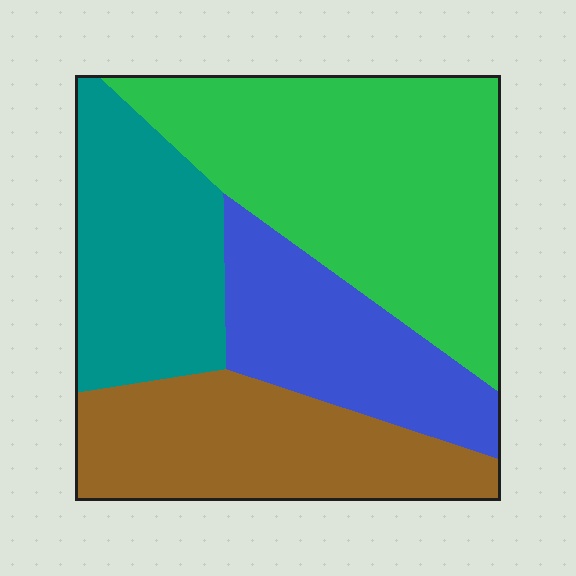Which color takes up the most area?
Green, at roughly 35%.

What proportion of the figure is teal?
Teal covers roughly 20% of the figure.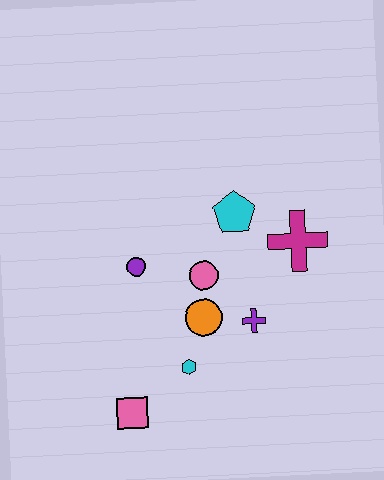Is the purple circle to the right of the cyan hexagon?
No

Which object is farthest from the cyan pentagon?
The pink square is farthest from the cyan pentagon.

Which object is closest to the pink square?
The cyan hexagon is closest to the pink square.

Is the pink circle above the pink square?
Yes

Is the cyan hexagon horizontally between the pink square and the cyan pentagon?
Yes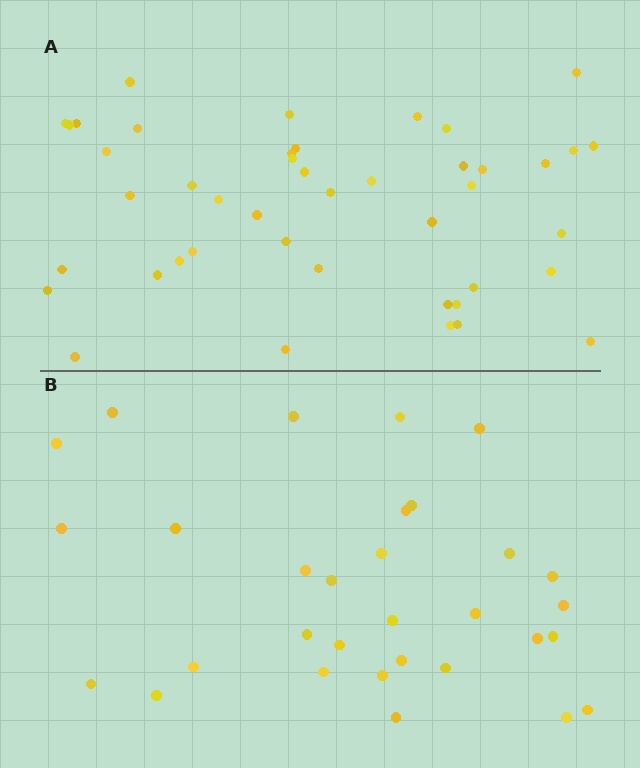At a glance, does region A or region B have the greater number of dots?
Region A (the top region) has more dots.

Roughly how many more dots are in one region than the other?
Region A has approximately 15 more dots than region B.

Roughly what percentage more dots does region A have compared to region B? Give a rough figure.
About 40% more.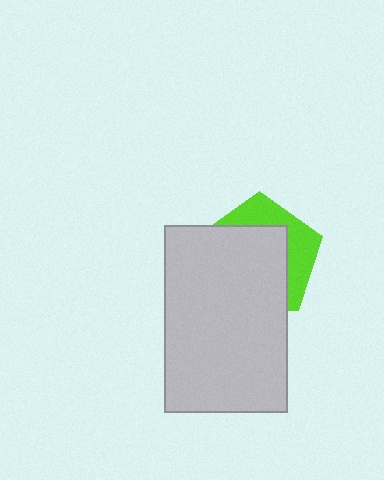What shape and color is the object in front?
The object in front is a light gray rectangle.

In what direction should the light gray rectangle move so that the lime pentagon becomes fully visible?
The light gray rectangle should move toward the lower-left. That is the shortest direction to clear the overlap and leave the lime pentagon fully visible.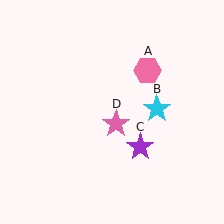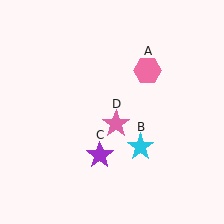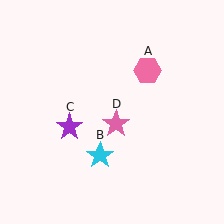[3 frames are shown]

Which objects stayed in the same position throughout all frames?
Pink hexagon (object A) and pink star (object D) remained stationary.